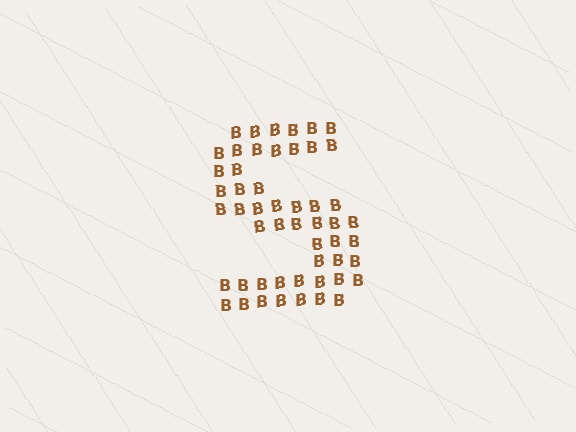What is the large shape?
The large shape is the letter S.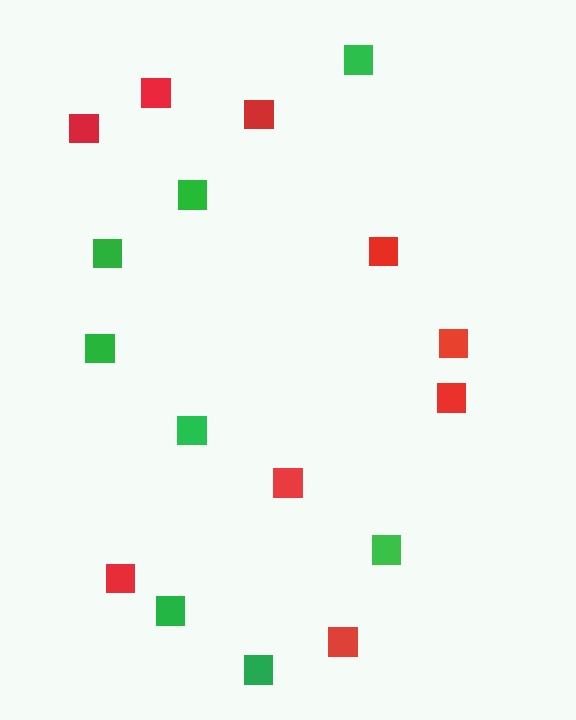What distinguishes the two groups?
There are 2 groups: one group of red squares (9) and one group of green squares (8).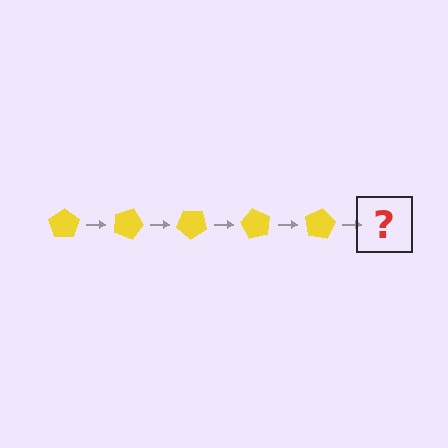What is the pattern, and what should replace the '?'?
The pattern is that the pentagon rotates 20 degrees each step. The '?' should be a yellow pentagon rotated 100 degrees.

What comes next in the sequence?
The next element should be a yellow pentagon rotated 100 degrees.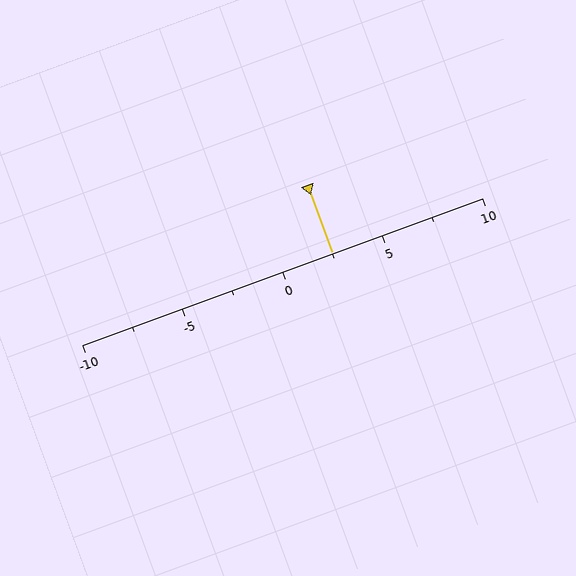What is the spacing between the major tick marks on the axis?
The major ticks are spaced 5 apart.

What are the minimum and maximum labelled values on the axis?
The axis runs from -10 to 10.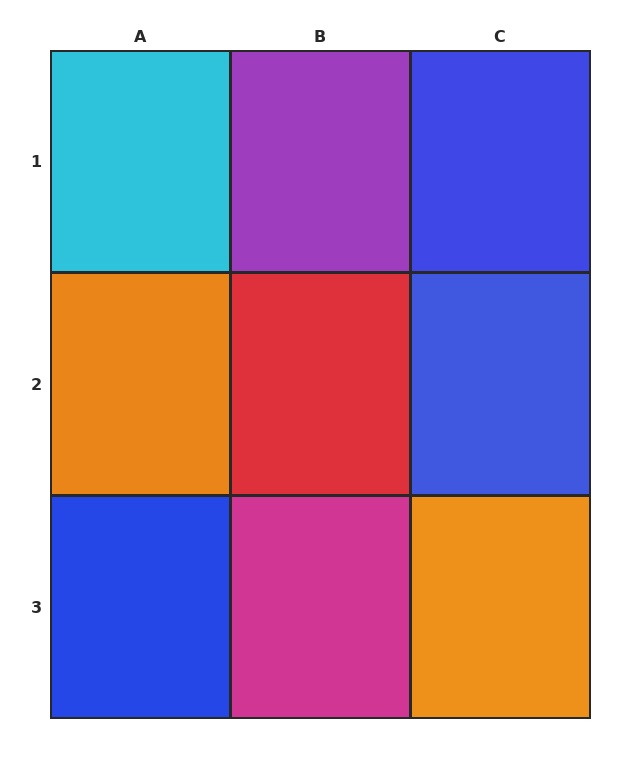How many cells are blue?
3 cells are blue.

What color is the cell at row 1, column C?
Blue.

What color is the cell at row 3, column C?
Orange.